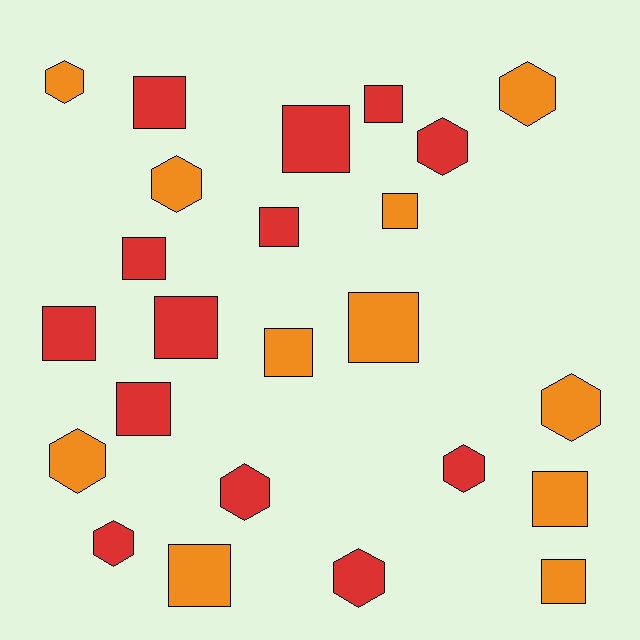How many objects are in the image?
There are 24 objects.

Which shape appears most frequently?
Square, with 14 objects.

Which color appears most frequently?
Red, with 13 objects.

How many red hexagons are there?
There are 5 red hexagons.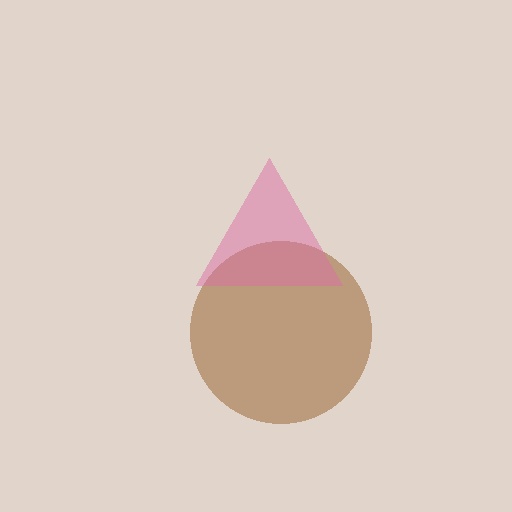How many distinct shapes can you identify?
There are 2 distinct shapes: a brown circle, a pink triangle.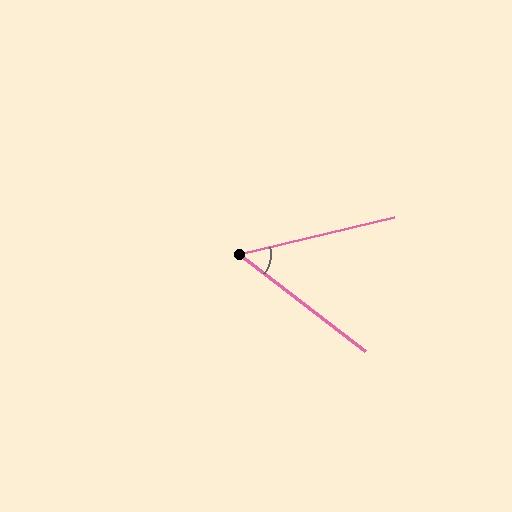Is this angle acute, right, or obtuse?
It is acute.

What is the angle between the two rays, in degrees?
Approximately 51 degrees.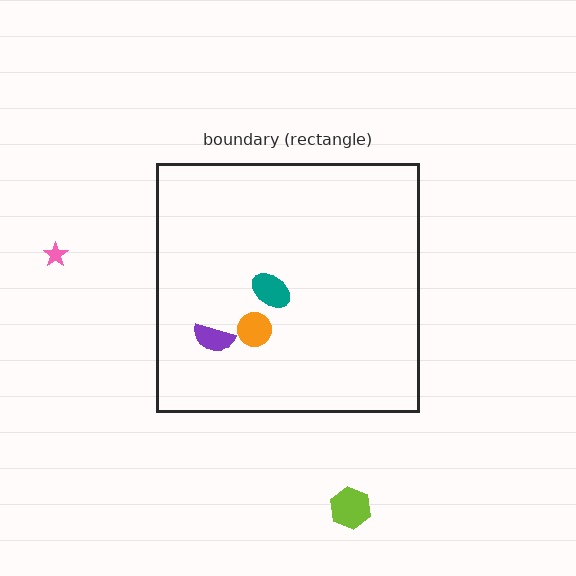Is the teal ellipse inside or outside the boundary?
Inside.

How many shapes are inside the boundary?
3 inside, 2 outside.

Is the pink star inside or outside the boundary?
Outside.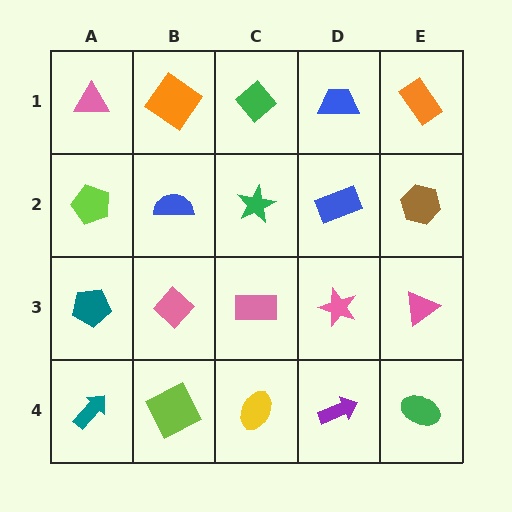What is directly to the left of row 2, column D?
A green star.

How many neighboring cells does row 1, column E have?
2.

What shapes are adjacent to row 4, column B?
A pink diamond (row 3, column B), a teal arrow (row 4, column A), a yellow ellipse (row 4, column C).